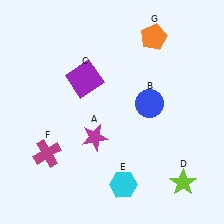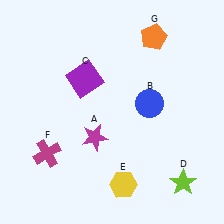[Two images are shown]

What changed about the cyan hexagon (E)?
In Image 1, E is cyan. In Image 2, it changed to yellow.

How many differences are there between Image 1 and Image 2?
There is 1 difference between the two images.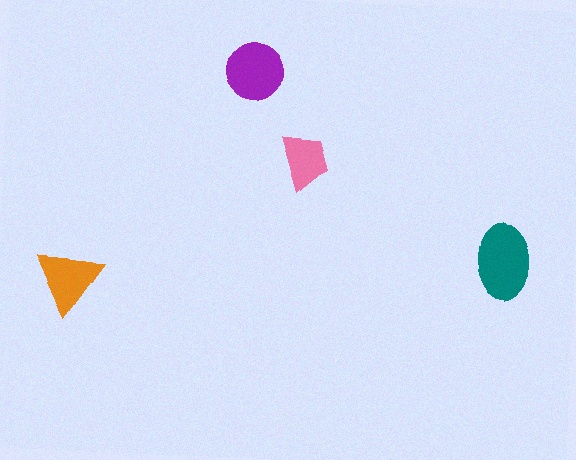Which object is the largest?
The teal ellipse.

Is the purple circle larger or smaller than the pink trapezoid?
Larger.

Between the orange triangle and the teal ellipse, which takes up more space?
The teal ellipse.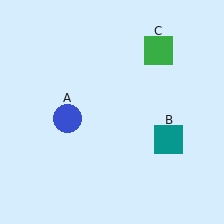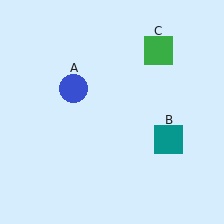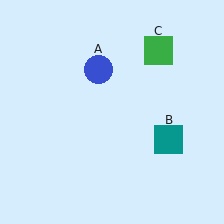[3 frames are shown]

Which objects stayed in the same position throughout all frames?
Teal square (object B) and green square (object C) remained stationary.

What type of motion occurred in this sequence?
The blue circle (object A) rotated clockwise around the center of the scene.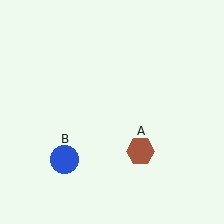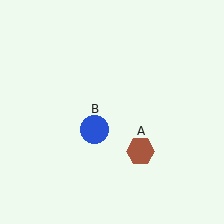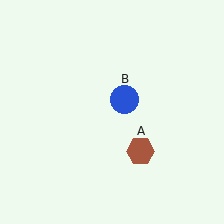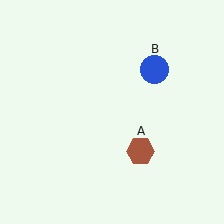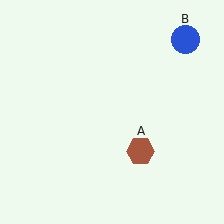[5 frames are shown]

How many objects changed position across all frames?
1 object changed position: blue circle (object B).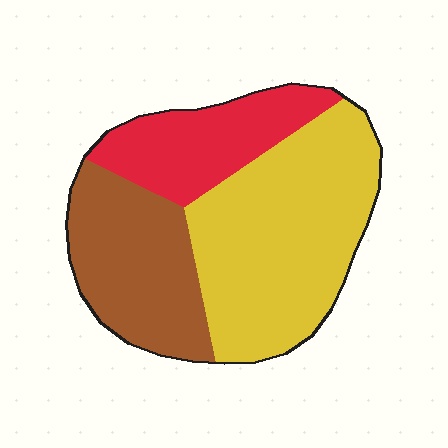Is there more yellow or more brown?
Yellow.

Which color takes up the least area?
Red, at roughly 20%.